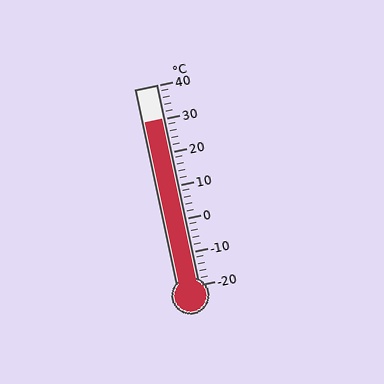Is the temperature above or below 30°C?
The temperature is at 30°C.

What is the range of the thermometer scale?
The thermometer scale ranges from -20°C to 40°C.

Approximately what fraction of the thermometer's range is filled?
The thermometer is filled to approximately 85% of its range.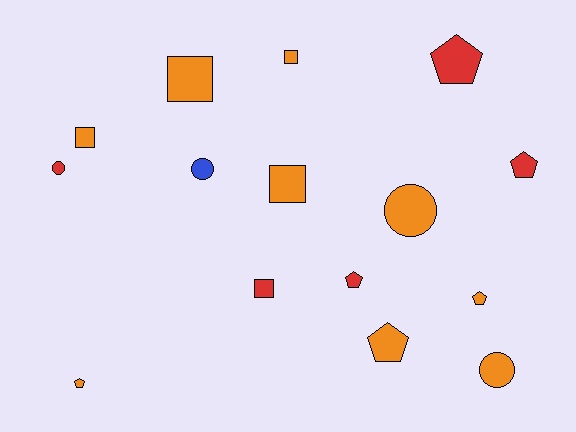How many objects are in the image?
There are 15 objects.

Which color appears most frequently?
Orange, with 9 objects.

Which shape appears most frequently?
Pentagon, with 6 objects.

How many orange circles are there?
There are 2 orange circles.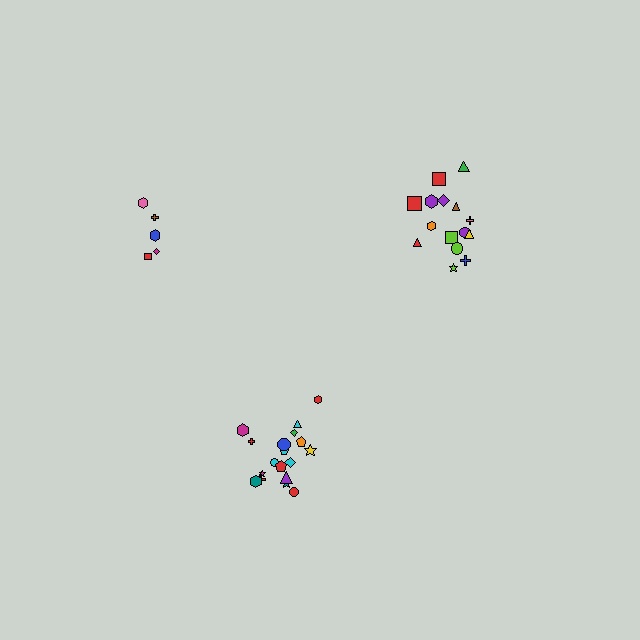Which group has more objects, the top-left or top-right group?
The top-right group.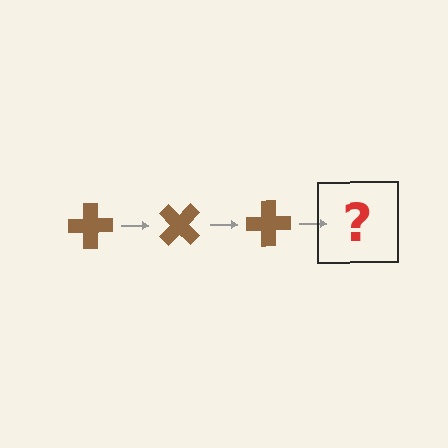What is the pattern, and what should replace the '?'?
The pattern is that the cross rotates 45 degrees each step. The '?' should be a brown cross rotated 135 degrees.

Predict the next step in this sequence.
The next step is a brown cross rotated 135 degrees.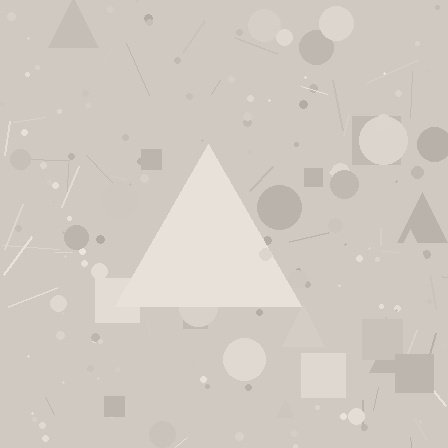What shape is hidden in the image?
A triangle is hidden in the image.